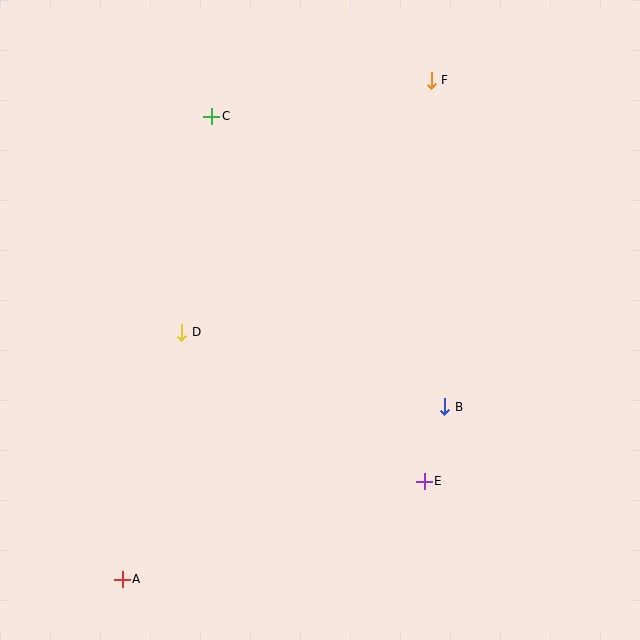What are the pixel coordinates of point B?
Point B is at (445, 407).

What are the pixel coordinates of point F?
Point F is at (431, 80).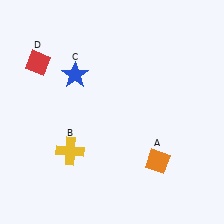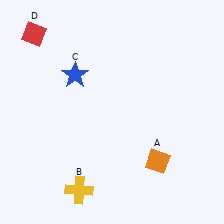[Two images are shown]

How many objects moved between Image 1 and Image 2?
2 objects moved between the two images.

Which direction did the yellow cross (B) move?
The yellow cross (B) moved down.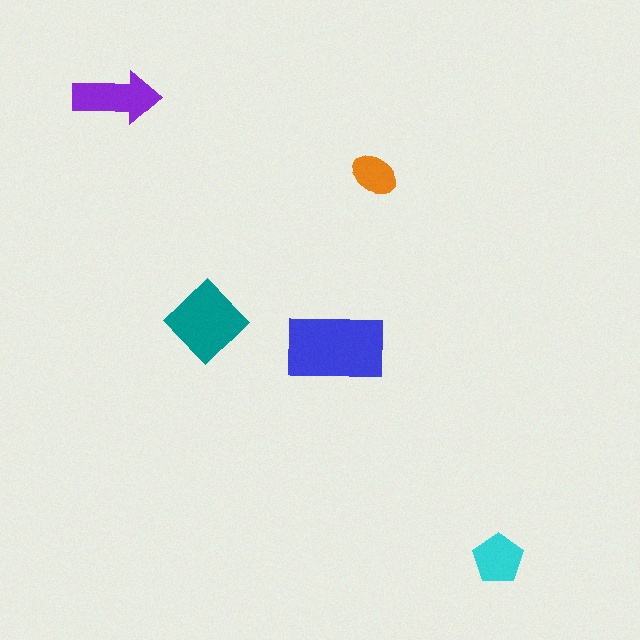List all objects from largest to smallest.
The blue rectangle, the teal diamond, the purple arrow, the cyan pentagon, the orange ellipse.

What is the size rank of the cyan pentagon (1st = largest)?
4th.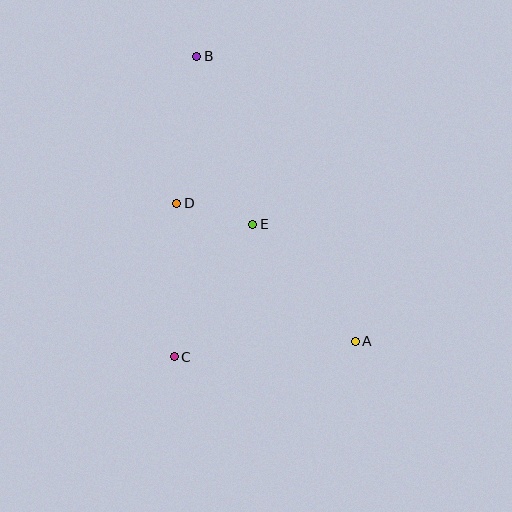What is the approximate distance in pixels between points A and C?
The distance between A and C is approximately 181 pixels.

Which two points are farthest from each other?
Points A and B are farthest from each other.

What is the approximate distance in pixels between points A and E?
The distance between A and E is approximately 155 pixels.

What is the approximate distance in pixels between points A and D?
The distance between A and D is approximately 226 pixels.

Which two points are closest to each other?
Points D and E are closest to each other.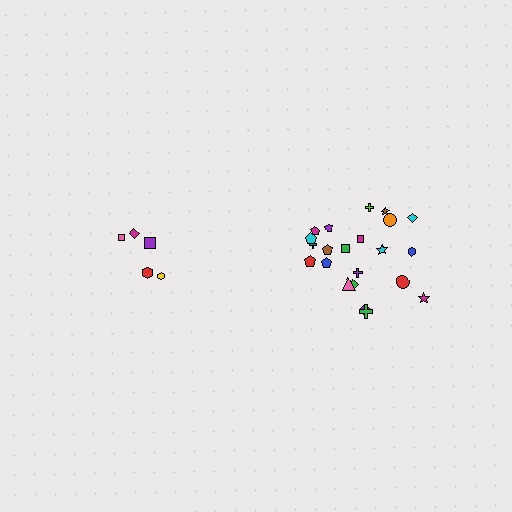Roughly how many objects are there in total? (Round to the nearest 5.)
Roughly 25 objects in total.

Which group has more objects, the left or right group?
The right group.